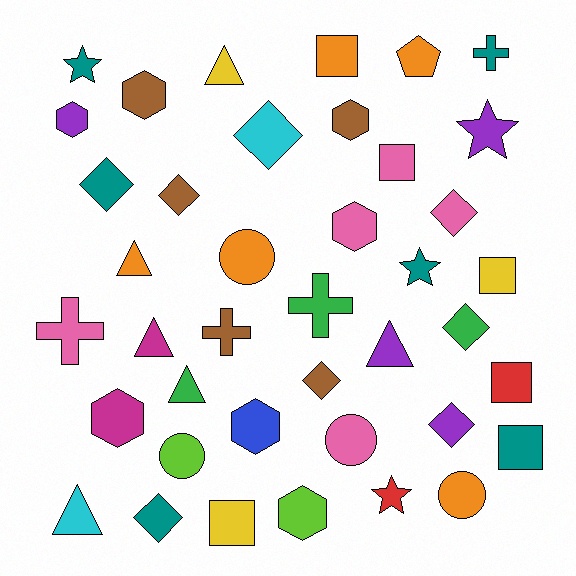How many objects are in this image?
There are 40 objects.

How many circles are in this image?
There are 4 circles.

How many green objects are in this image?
There are 3 green objects.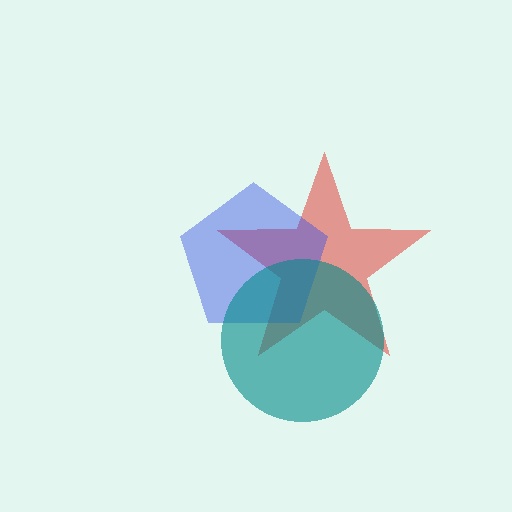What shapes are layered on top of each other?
The layered shapes are: a red star, a blue pentagon, a teal circle.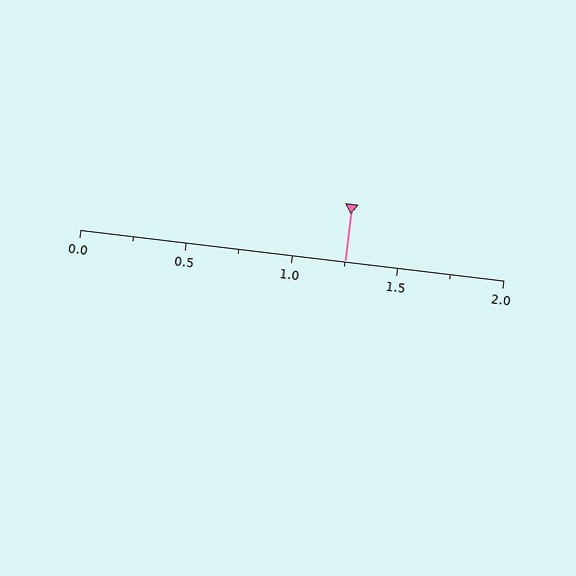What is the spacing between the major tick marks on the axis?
The major ticks are spaced 0.5 apart.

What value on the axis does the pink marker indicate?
The marker indicates approximately 1.25.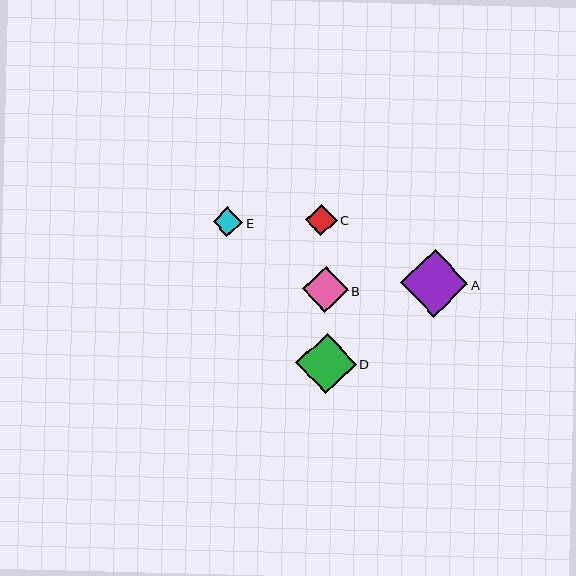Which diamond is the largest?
Diamond A is the largest with a size of approximately 67 pixels.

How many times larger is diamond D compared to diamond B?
Diamond D is approximately 1.3 times the size of diamond B.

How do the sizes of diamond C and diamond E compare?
Diamond C and diamond E are approximately the same size.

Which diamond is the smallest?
Diamond E is the smallest with a size of approximately 29 pixels.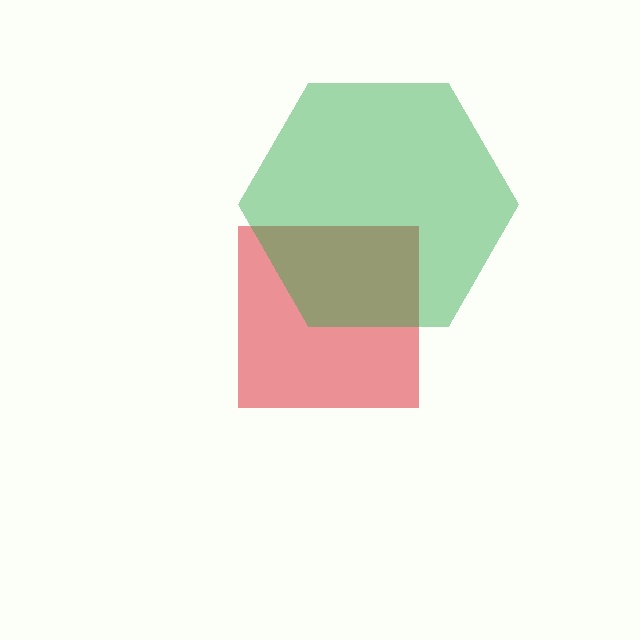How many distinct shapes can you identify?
There are 2 distinct shapes: a red square, a green hexagon.